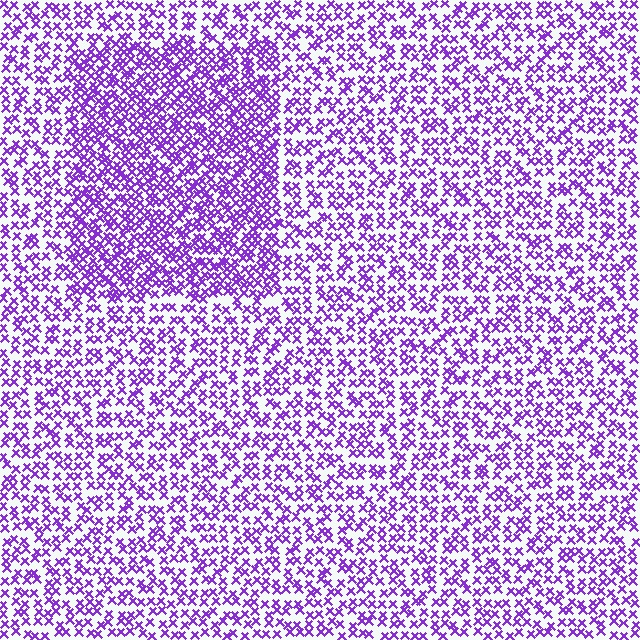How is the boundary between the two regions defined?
The boundary is defined by a change in element density (approximately 1.7x ratio). All elements are the same color, size, and shape.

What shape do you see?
I see a rectangle.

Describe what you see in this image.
The image contains small purple elements arranged at two different densities. A rectangle-shaped region is visible where the elements are more densely packed than the surrounding area.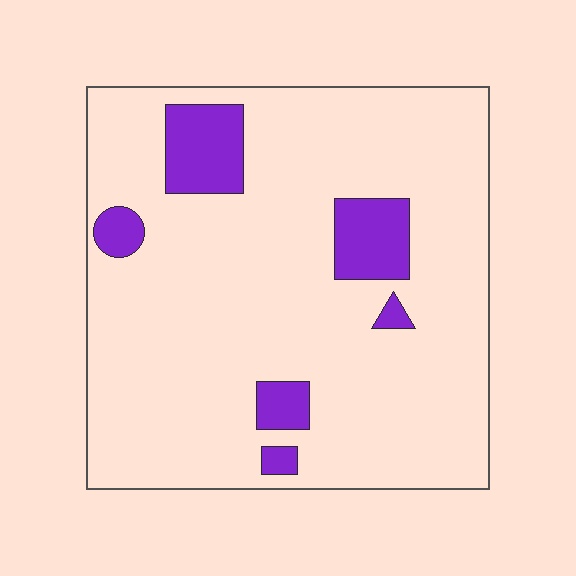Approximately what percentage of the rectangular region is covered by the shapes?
Approximately 10%.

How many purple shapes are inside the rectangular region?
6.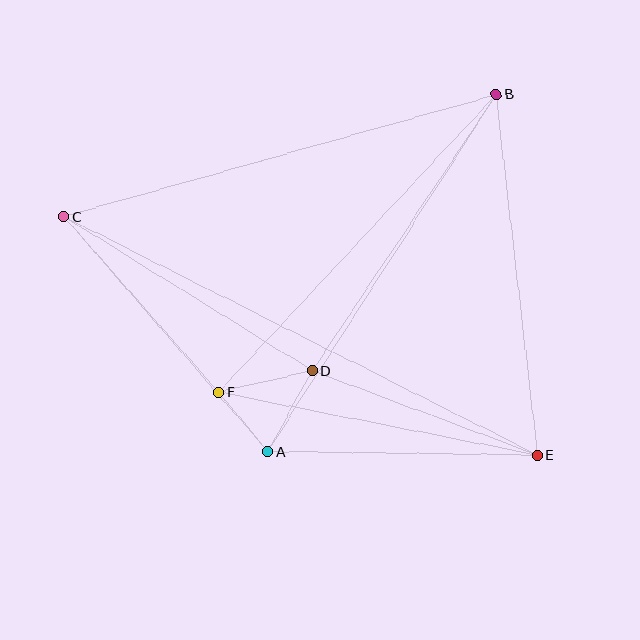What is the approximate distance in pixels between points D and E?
The distance between D and E is approximately 241 pixels.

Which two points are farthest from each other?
Points C and E are farthest from each other.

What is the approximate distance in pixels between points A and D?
The distance between A and D is approximately 92 pixels.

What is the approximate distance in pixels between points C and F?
The distance between C and F is approximately 234 pixels.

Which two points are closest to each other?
Points A and F are closest to each other.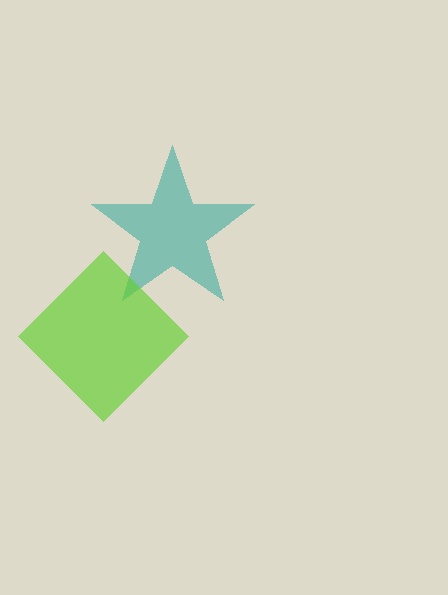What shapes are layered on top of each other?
The layered shapes are: a teal star, a lime diamond.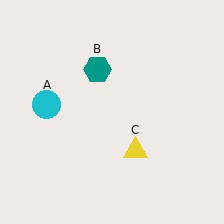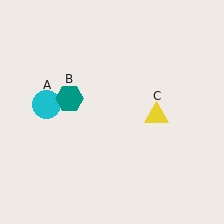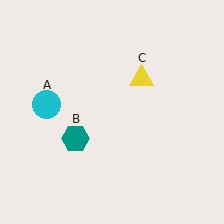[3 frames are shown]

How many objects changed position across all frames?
2 objects changed position: teal hexagon (object B), yellow triangle (object C).